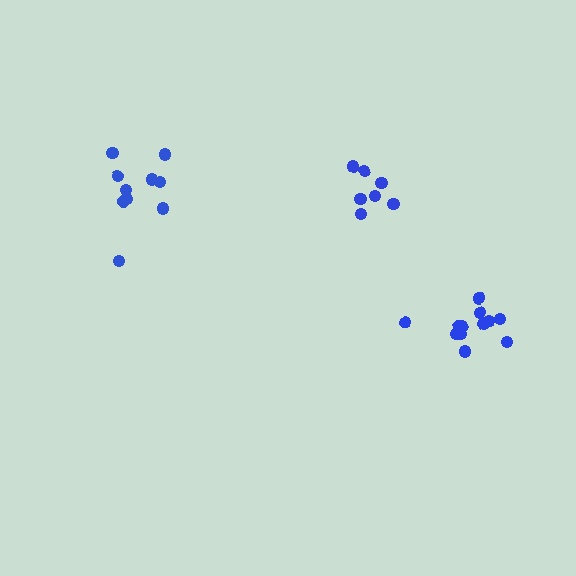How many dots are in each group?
Group 1: 7 dots, Group 2: 10 dots, Group 3: 12 dots (29 total).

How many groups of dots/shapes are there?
There are 3 groups.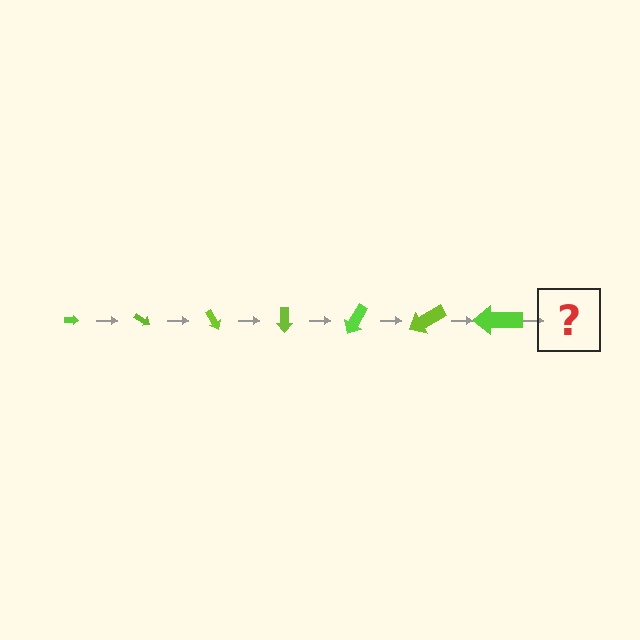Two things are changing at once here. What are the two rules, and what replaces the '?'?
The two rules are that the arrow grows larger each step and it rotates 30 degrees each step. The '?' should be an arrow, larger than the previous one and rotated 210 degrees from the start.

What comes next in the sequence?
The next element should be an arrow, larger than the previous one and rotated 210 degrees from the start.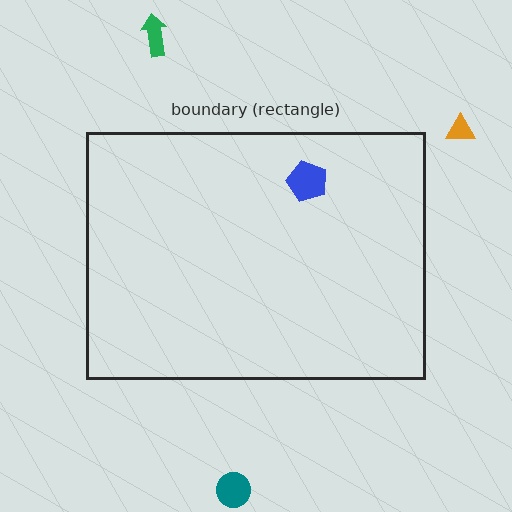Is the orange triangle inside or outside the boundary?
Outside.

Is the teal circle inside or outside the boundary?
Outside.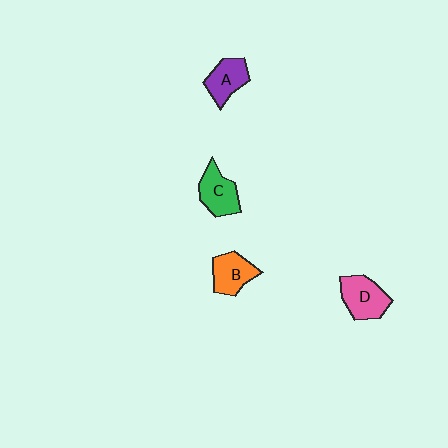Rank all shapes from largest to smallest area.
From largest to smallest: D (pink), C (green), B (orange), A (purple).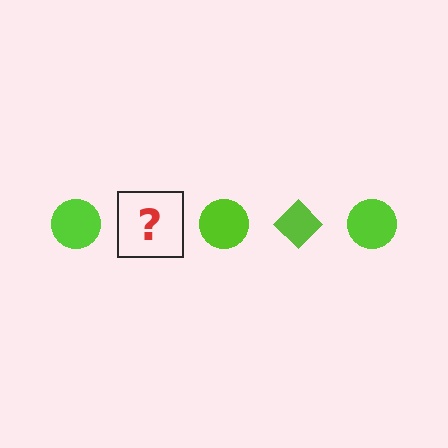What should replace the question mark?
The question mark should be replaced with a lime diamond.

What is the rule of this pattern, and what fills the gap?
The rule is that the pattern cycles through circle, diamond shapes in lime. The gap should be filled with a lime diamond.